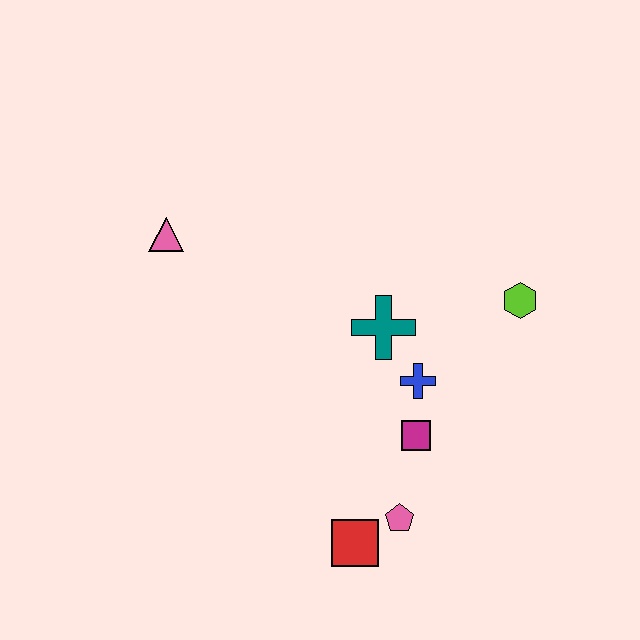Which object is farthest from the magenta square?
The pink triangle is farthest from the magenta square.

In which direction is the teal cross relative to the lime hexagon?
The teal cross is to the left of the lime hexagon.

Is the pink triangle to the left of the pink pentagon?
Yes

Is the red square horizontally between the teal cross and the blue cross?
No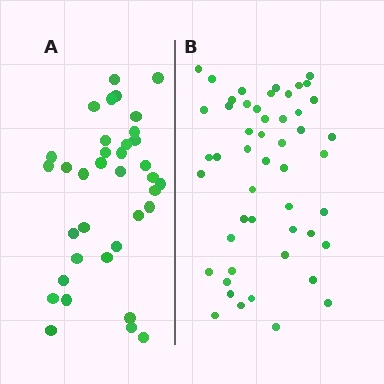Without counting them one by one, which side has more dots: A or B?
Region B (the right region) has more dots.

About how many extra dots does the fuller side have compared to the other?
Region B has approximately 15 more dots than region A.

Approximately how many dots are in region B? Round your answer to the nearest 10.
About 50 dots.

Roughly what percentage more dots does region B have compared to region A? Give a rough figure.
About 40% more.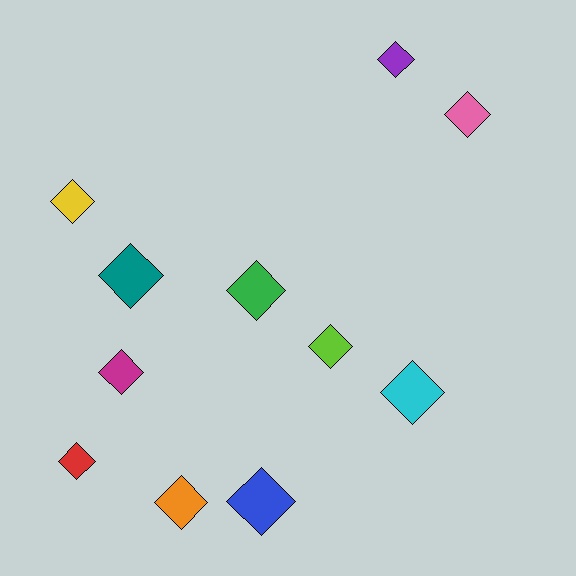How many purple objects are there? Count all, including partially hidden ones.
There is 1 purple object.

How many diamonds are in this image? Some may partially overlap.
There are 11 diamonds.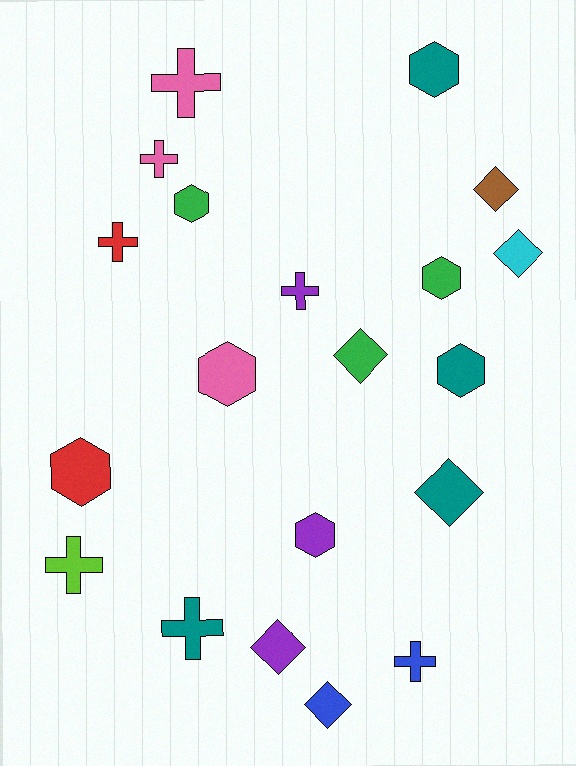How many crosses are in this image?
There are 7 crosses.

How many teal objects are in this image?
There are 4 teal objects.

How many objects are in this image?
There are 20 objects.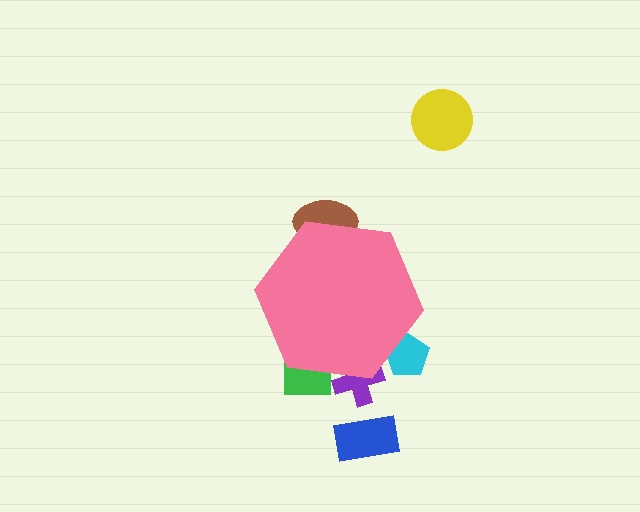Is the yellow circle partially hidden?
No, the yellow circle is fully visible.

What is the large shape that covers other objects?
A pink hexagon.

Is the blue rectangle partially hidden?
No, the blue rectangle is fully visible.